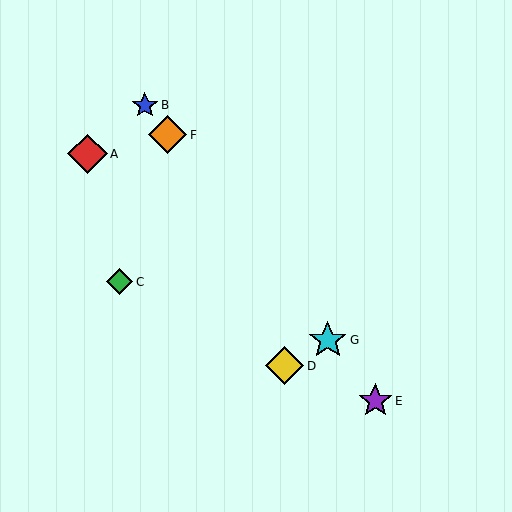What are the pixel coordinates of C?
Object C is at (120, 282).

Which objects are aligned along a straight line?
Objects B, E, F, G are aligned along a straight line.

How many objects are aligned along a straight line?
4 objects (B, E, F, G) are aligned along a straight line.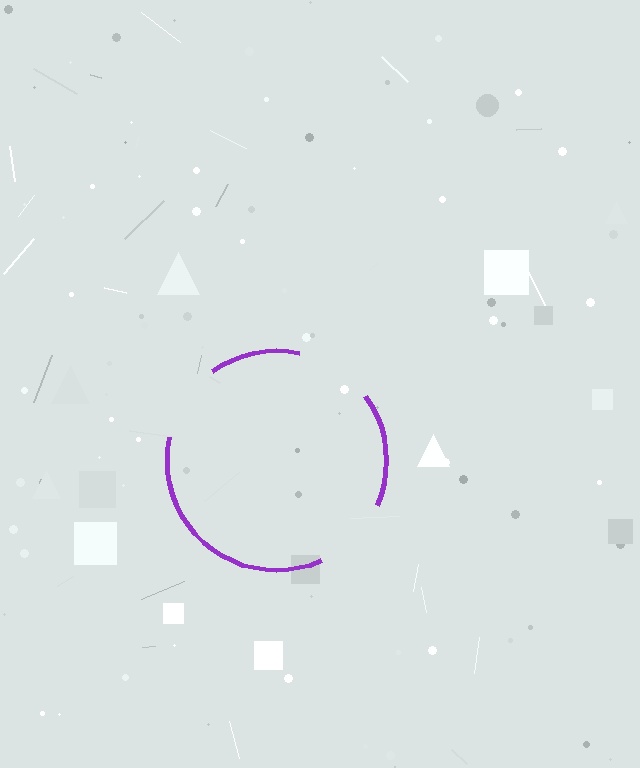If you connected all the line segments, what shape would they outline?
They would outline a circle.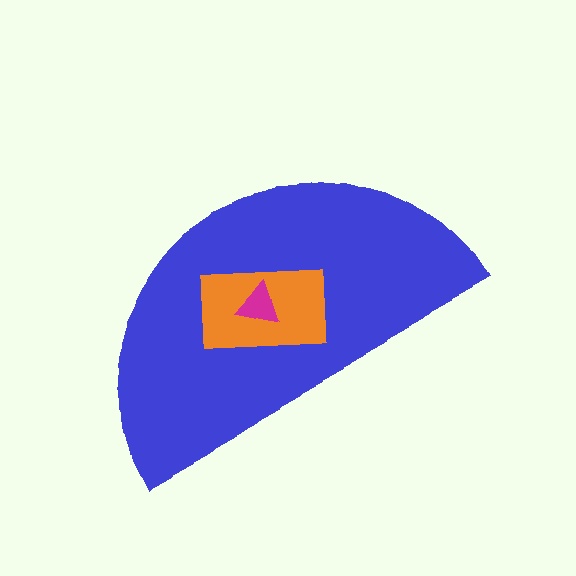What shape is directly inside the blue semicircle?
The orange rectangle.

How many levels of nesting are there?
3.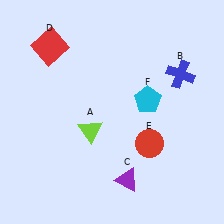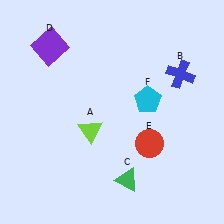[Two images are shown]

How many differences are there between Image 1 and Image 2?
There are 2 differences between the two images.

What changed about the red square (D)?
In Image 1, D is red. In Image 2, it changed to purple.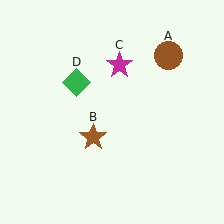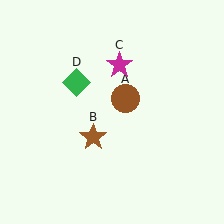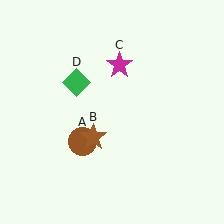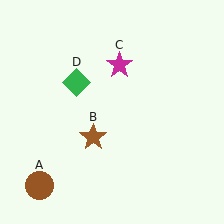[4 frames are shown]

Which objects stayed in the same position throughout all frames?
Brown star (object B) and magenta star (object C) and green diamond (object D) remained stationary.